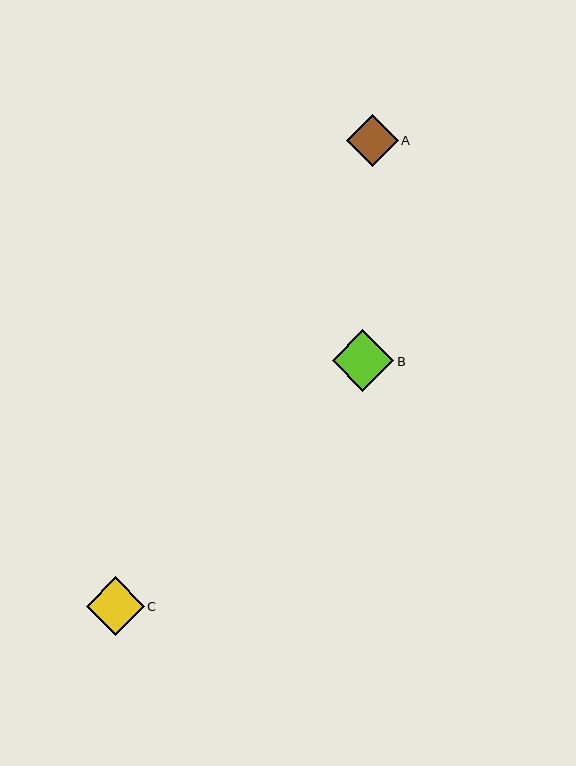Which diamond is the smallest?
Diamond A is the smallest with a size of approximately 52 pixels.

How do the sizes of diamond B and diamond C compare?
Diamond B and diamond C are approximately the same size.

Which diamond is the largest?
Diamond B is the largest with a size of approximately 62 pixels.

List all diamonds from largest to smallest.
From largest to smallest: B, C, A.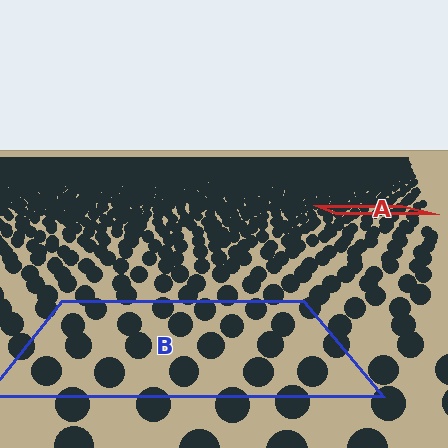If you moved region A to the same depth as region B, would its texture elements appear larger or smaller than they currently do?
They would appear larger. At a closer depth, the same texture elements are projected at a bigger on-screen size.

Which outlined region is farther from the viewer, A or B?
Region A is farther from the viewer — the texture elements inside it appear smaller and more densely packed.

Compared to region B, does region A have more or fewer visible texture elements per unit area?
Region A has more texture elements per unit area — they are packed more densely because it is farther away.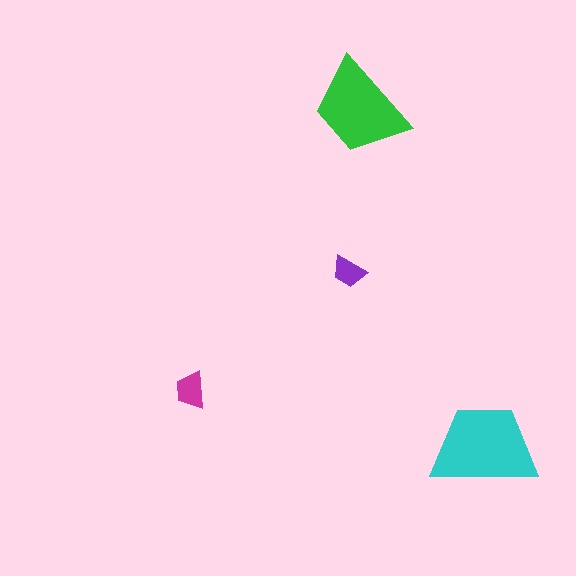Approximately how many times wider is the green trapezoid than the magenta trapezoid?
About 2.5 times wider.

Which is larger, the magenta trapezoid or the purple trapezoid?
The magenta one.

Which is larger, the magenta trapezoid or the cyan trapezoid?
The cyan one.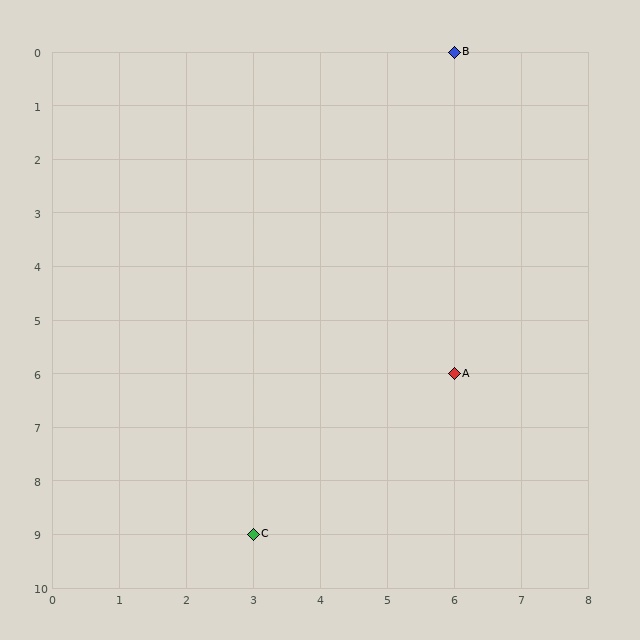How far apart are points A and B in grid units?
Points A and B are 6 rows apart.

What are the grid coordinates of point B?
Point B is at grid coordinates (6, 0).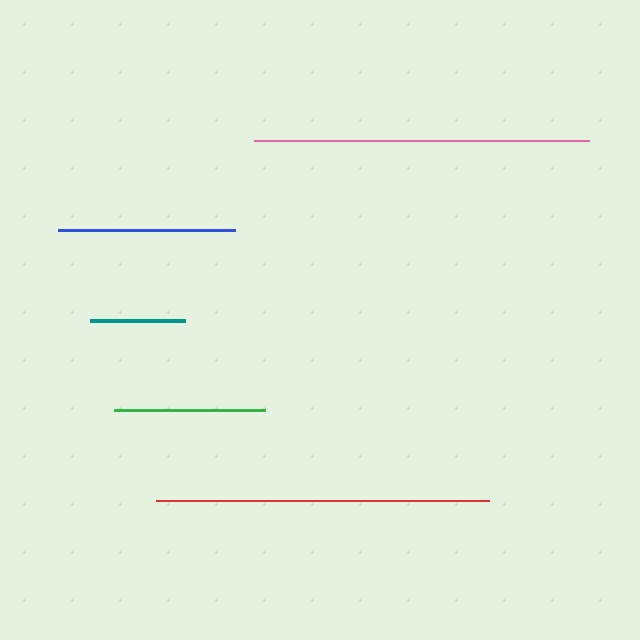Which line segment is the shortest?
The teal line is the shortest at approximately 95 pixels.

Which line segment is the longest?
The pink line is the longest at approximately 335 pixels.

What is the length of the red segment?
The red segment is approximately 333 pixels long.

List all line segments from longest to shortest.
From longest to shortest: pink, red, blue, green, teal.